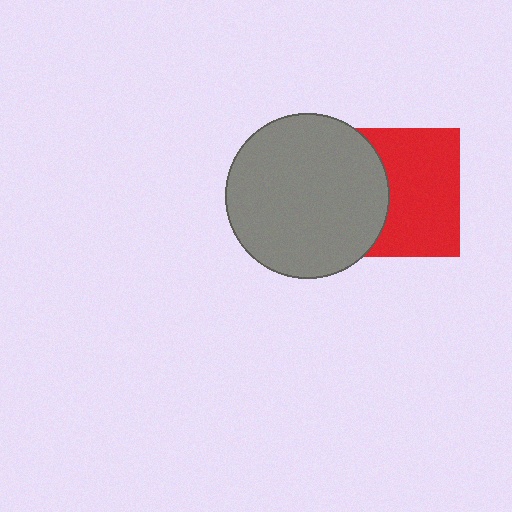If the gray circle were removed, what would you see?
You would see the complete red square.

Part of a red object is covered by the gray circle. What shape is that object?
It is a square.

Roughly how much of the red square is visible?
About half of it is visible (roughly 62%).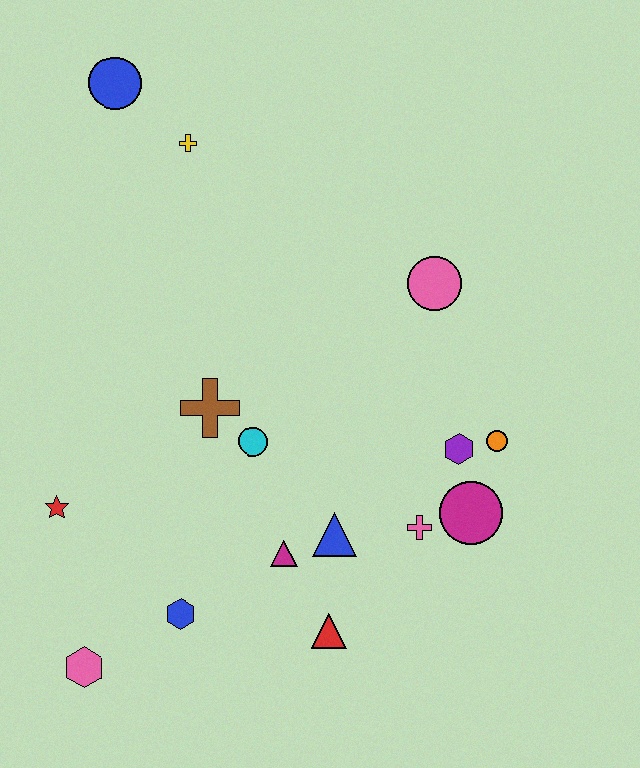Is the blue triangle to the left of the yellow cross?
No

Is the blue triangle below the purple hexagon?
Yes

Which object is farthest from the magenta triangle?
The blue circle is farthest from the magenta triangle.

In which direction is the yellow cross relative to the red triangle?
The yellow cross is above the red triangle.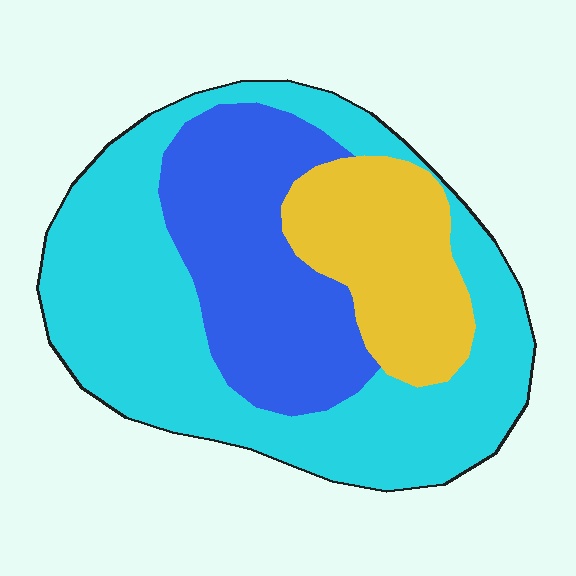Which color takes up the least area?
Yellow, at roughly 20%.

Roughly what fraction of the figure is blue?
Blue takes up between a sixth and a third of the figure.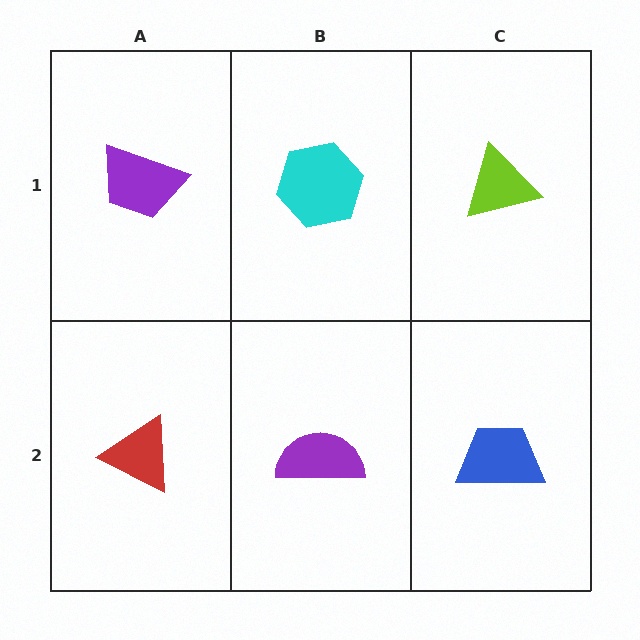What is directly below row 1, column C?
A blue trapezoid.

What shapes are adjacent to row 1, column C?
A blue trapezoid (row 2, column C), a cyan hexagon (row 1, column B).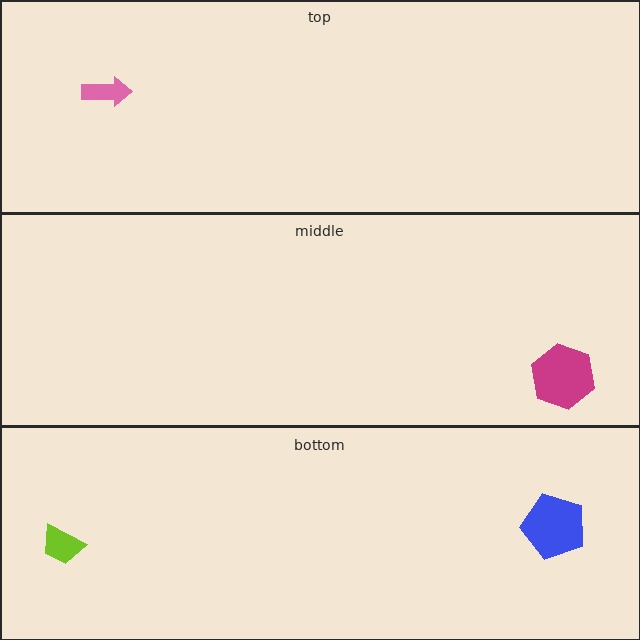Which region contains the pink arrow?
The top region.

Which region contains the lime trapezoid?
The bottom region.